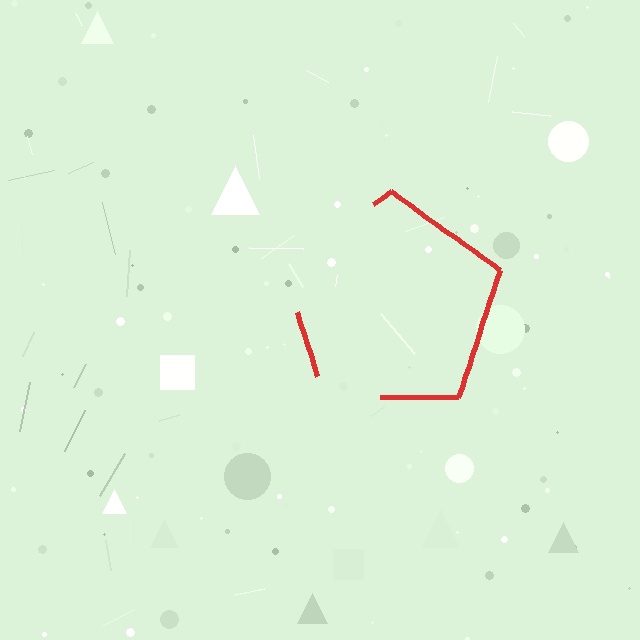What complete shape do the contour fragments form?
The contour fragments form a pentagon.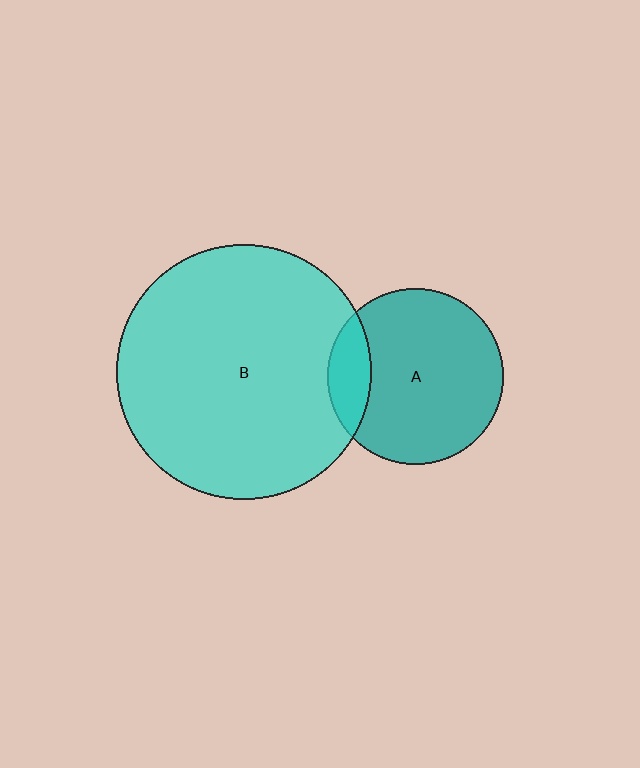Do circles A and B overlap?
Yes.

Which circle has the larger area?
Circle B (cyan).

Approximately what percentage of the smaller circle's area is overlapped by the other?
Approximately 15%.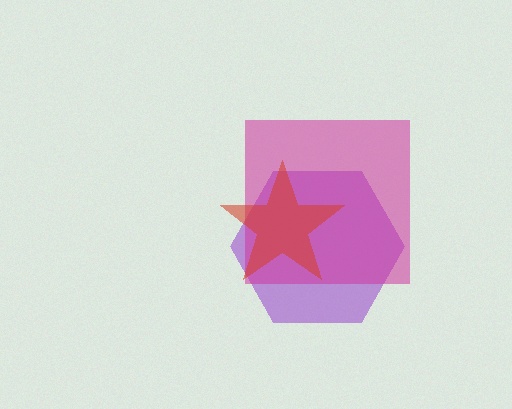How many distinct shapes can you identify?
There are 3 distinct shapes: a purple hexagon, a magenta square, a red star.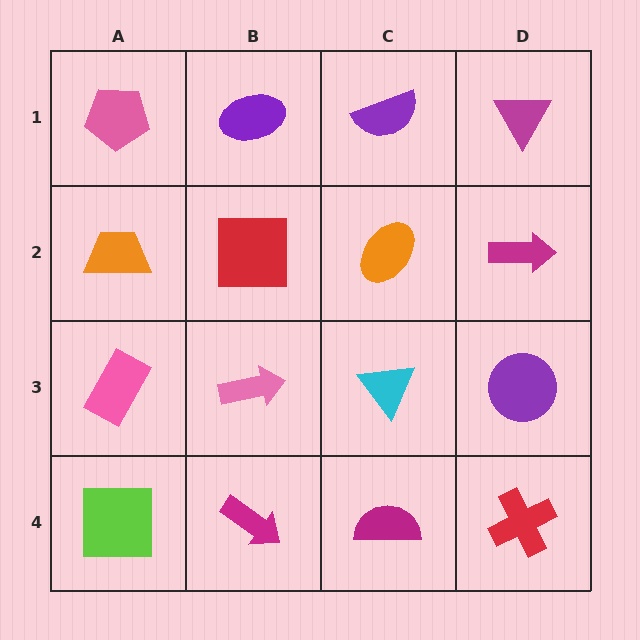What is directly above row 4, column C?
A cyan triangle.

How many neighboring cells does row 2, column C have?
4.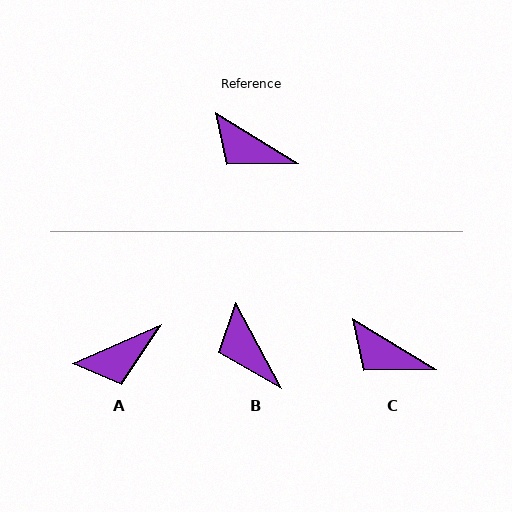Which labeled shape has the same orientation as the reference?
C.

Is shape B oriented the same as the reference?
No, it is off by about 31 degrees.